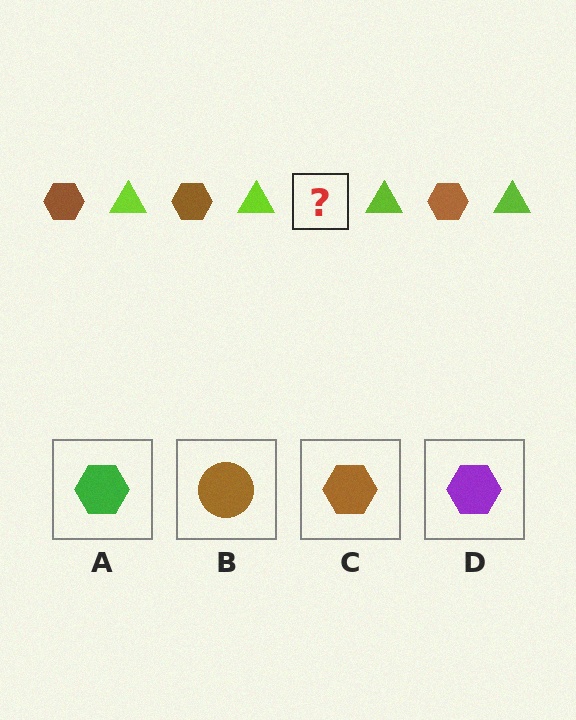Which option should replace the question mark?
Option C.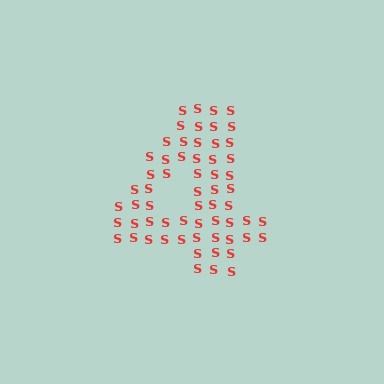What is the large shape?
The large shape is the digit 4.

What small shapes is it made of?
It is made of small letter S's.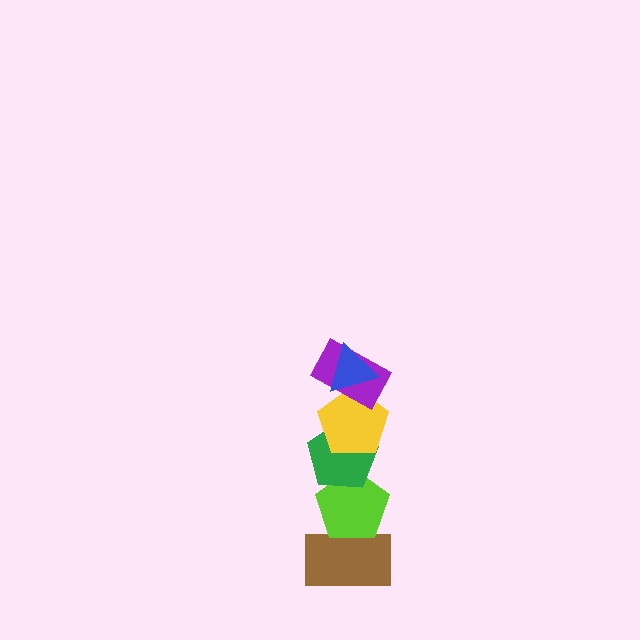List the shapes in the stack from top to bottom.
From top to bottom: the blue triangle, the purple rectangle, the yellow pentagon, the green pentagon, the lime pentagon, the brown rectangle.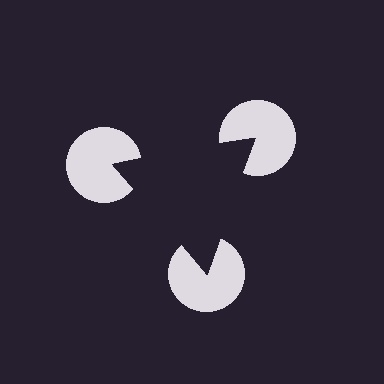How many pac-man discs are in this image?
There are 3 — one at each vertex of the illusory triangle.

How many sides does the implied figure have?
3 sides.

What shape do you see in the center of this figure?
An illusory triangle — its edges are inferred from the aligned wedge cuts in the pac-man discs, not physically drawn.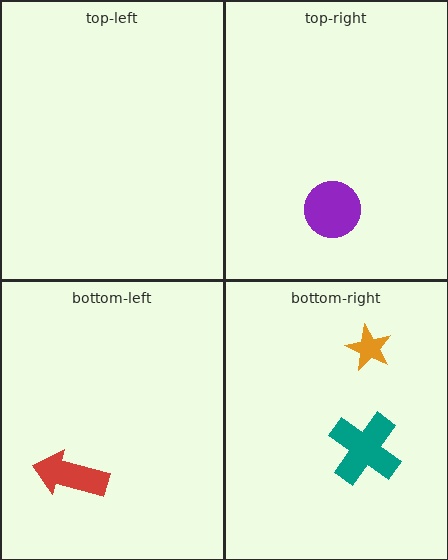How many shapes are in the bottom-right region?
2.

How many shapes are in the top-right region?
1.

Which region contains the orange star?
The bottom-right region.